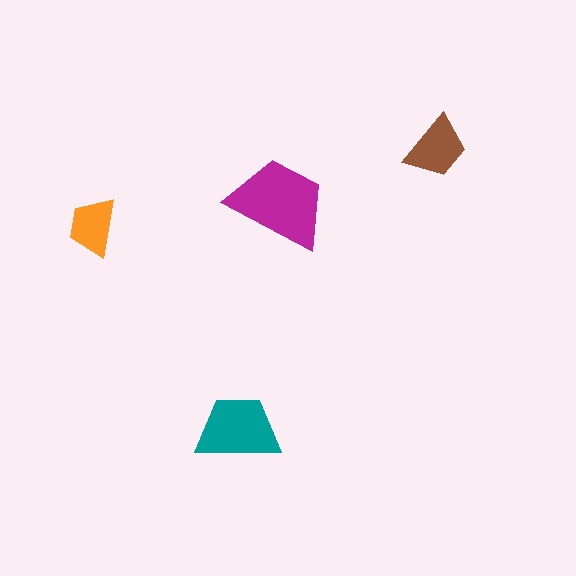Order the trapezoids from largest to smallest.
the magenta one, the teal one, the brown one, the orange one.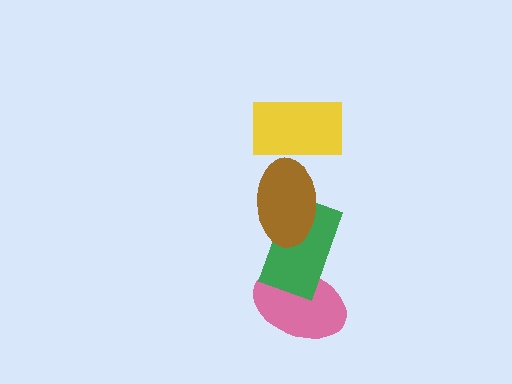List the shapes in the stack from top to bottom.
From top to bottom: the yellow rectangle, the brown ellipse, the green rectangle, the pink ellipse.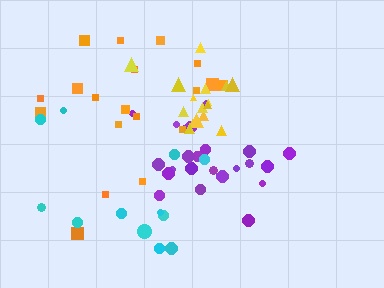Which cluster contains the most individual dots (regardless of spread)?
Purple (23).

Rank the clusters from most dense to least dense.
yellow, purple, orange, cyan.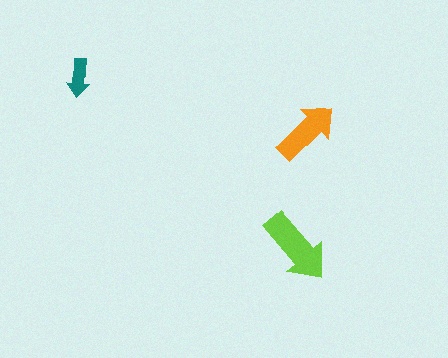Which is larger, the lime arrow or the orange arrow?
The lime one.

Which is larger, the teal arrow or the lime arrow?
The lime one.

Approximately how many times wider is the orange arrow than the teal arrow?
About 1.5 times wider.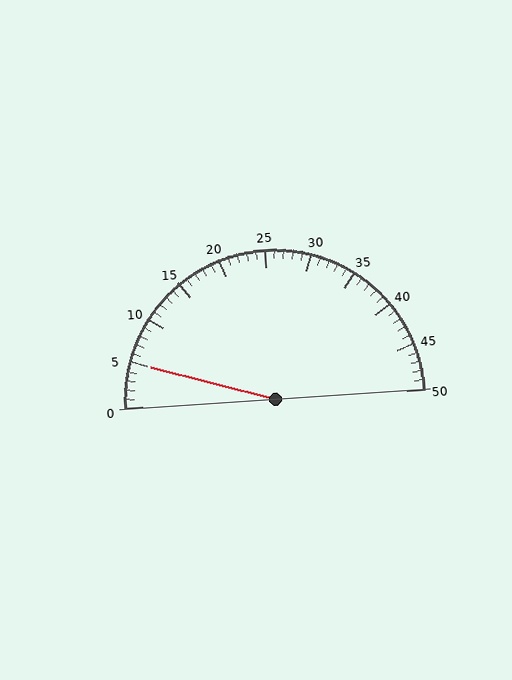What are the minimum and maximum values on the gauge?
The gauge ranges from 0 to 50.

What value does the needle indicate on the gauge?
The needle indicates approximately 5.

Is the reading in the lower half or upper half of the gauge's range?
The reading is in the lower half of the range (0 to 50).